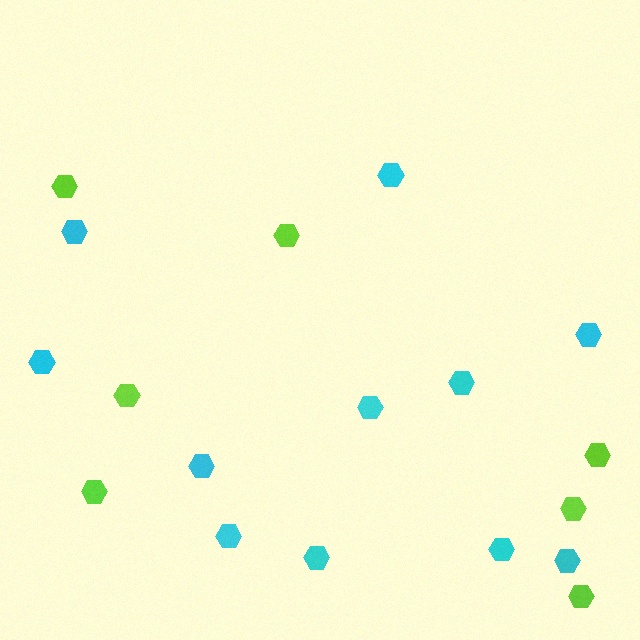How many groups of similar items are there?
There are 2 groups: one group of lime hexagons (7) and one group of cyan hexagons (11).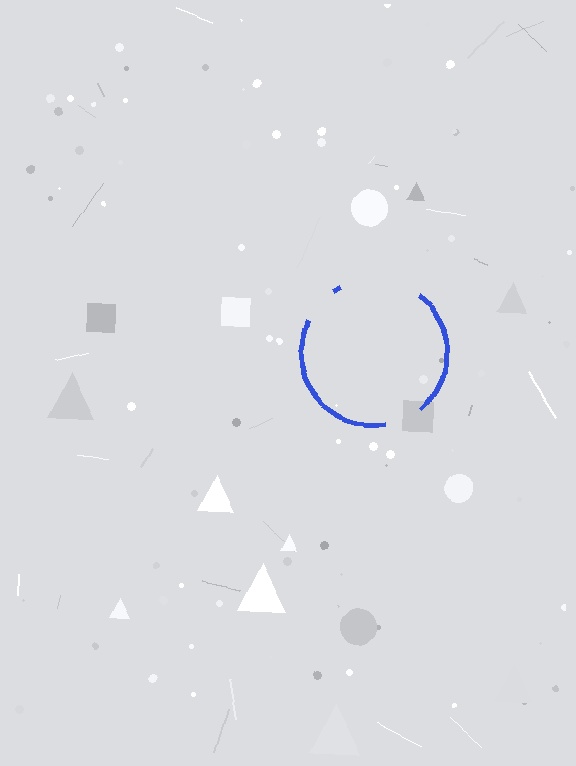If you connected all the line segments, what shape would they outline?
They would outline a circle.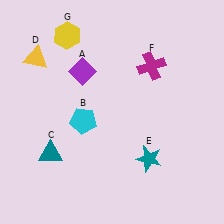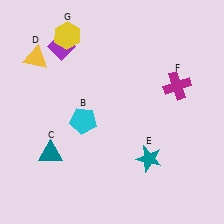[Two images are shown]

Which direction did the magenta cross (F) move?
The magenta cross (F) moved right.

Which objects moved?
The objects that moved are: the purple diamond (A), the magenta cross (F).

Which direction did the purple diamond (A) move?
The purple diamond (A) moved up.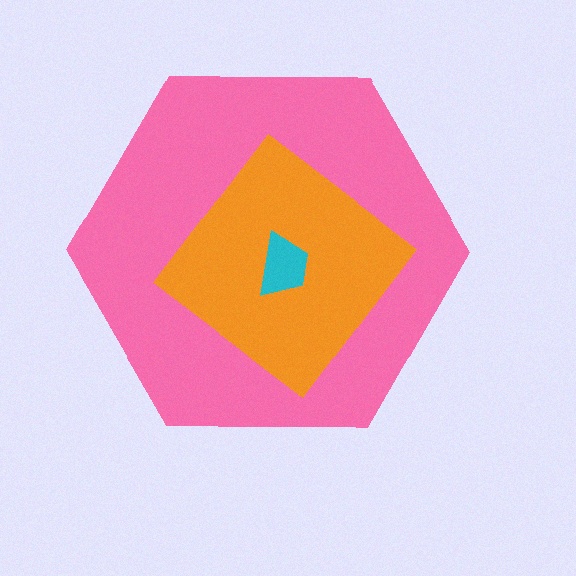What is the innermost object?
The cyan trapezoid.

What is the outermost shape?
The pink hexagon.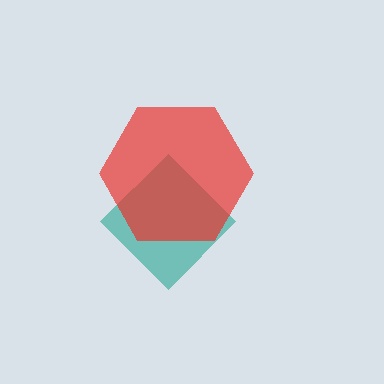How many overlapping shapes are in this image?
There are 2 overlapping shapes in the image.